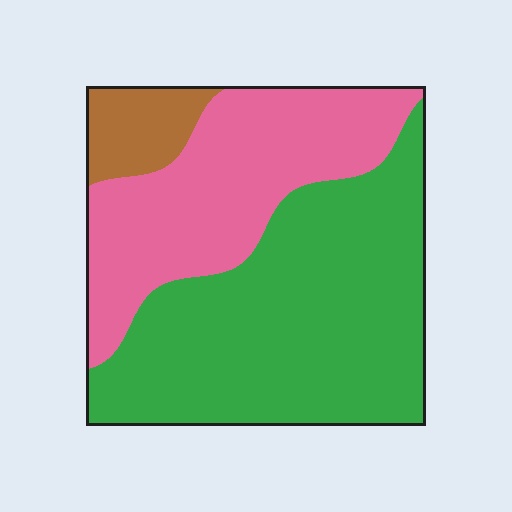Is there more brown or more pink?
Pink.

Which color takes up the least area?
Brown, at roughly 10%.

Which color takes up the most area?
Green, at roughly 55%.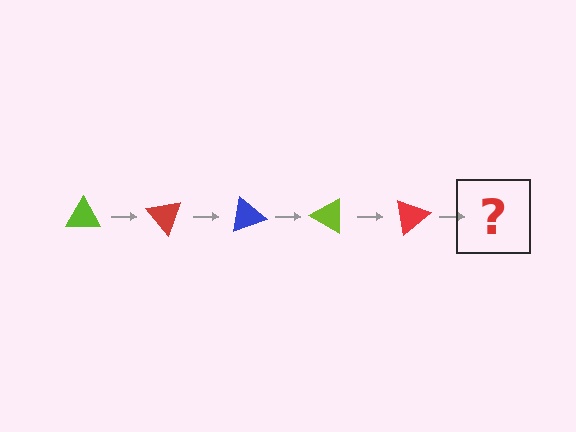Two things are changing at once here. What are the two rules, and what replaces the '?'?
The two rules are that it rotates 50 degrees each step and the color cycles through lime, red, and blue. The '?' should be a blue triangle, rotated 250 degrees from the start.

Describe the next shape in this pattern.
It should be a blue triangle, rotated 250 degrees from the start.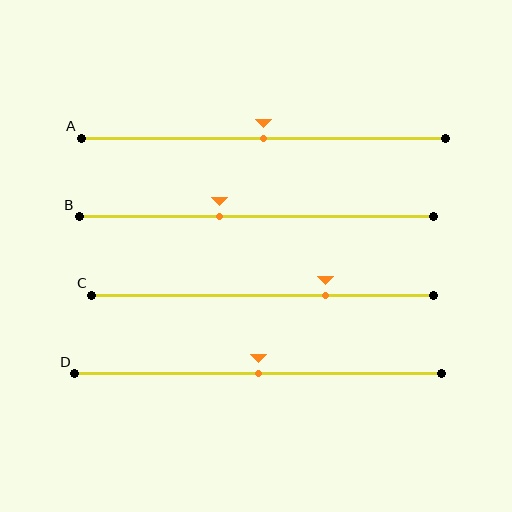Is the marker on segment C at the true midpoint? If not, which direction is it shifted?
No, the marker on segment C is shifted to the right by about 18% of the segment length.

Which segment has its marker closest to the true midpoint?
Segment A has its marker closest to the true midpoint.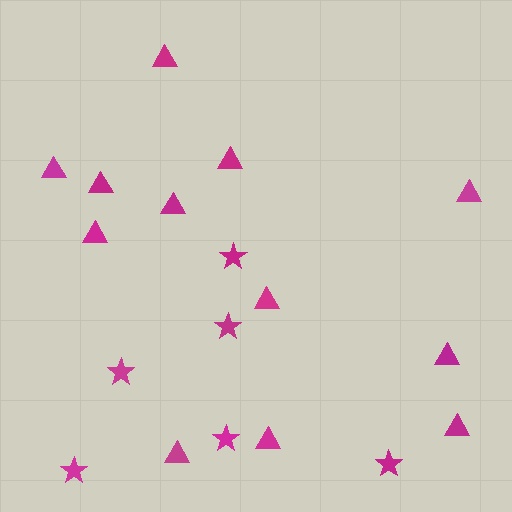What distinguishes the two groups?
There are 2 groups: one group of triangles (12) and one group of stars (6).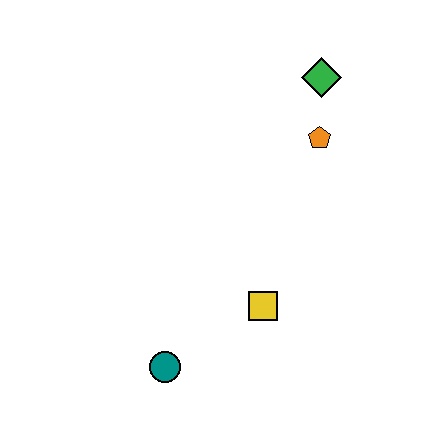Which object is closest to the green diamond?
The orange pentagon is closest to the green diamond.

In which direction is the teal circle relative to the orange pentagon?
The teal circle is below the orange pentagon.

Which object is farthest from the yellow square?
The green diamond is farthest from the yellow square.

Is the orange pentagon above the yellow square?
Yes